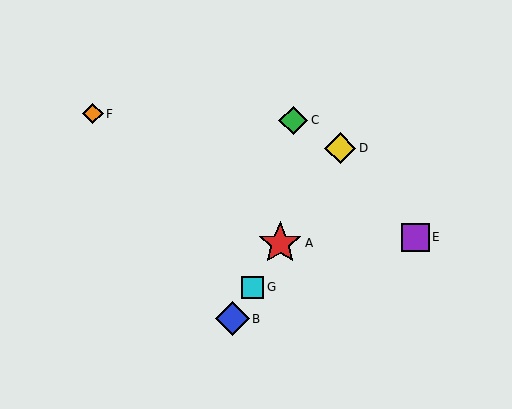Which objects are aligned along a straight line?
Objects A, B, D, G are aligned along a straight line.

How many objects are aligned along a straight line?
4 objects (A, B, D, G) are aligned along a straight line.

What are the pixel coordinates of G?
Object G is at (253, 287).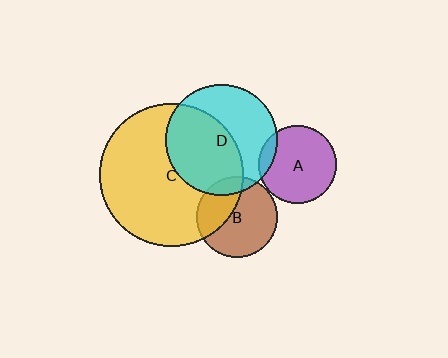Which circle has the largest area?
Circle C (yellow).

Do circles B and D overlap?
Yes.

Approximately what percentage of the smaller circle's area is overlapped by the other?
Approximately 15%.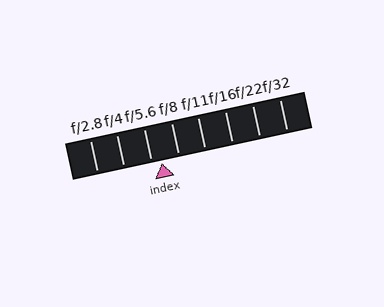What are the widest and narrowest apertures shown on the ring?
The widest aperture shown is f/2.8 and the narrowest is f/32.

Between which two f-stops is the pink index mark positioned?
The index mark is between f/5.6 and f/8.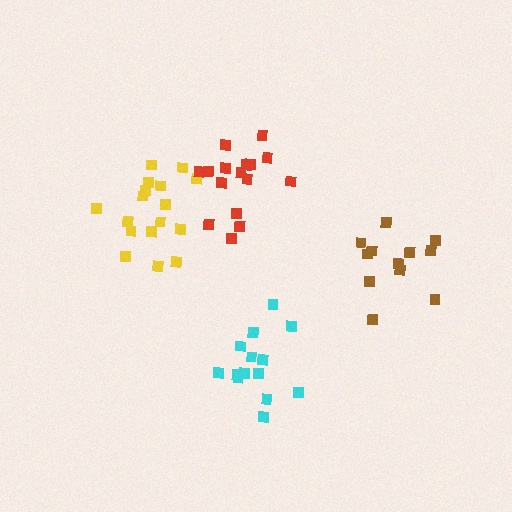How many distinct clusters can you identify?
There are 4 distinct clusters.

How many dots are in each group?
Group 1: 12 dots, Group 2: 17 dots, Group 3: 14 dots, Group 4: 16 dots (59 total).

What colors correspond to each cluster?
The clusters are colored: brown, yellow, cyan, red.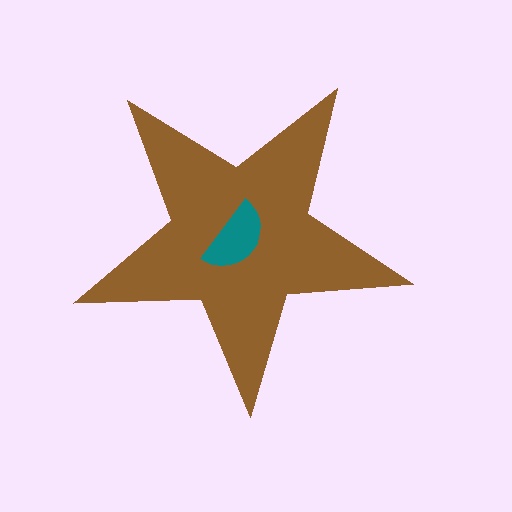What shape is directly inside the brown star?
The teal semicircle.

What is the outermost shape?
The brown star.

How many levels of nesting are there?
2.